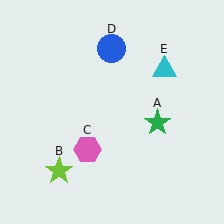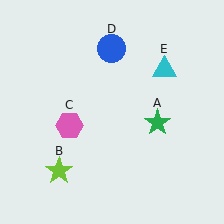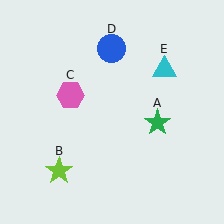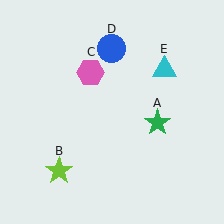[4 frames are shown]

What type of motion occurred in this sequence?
The pink hexagon (object C) rotated clockwise around the center of the scene.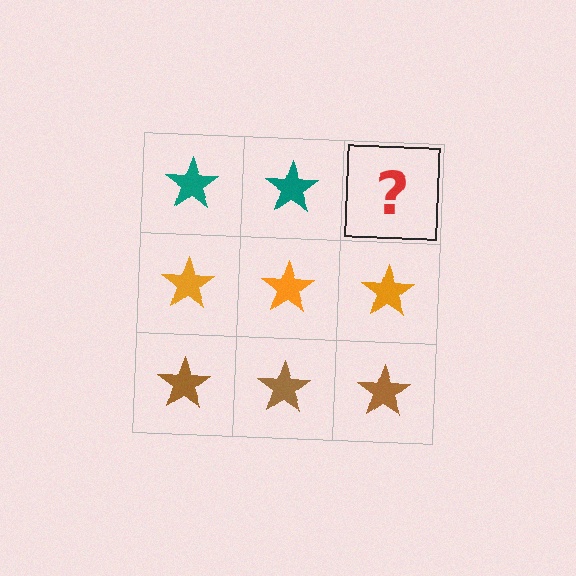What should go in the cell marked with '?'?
The missing cell should contain a teal star.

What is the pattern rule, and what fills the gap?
The rule is that each row has a consistent color. The gap should be filled with a teal star.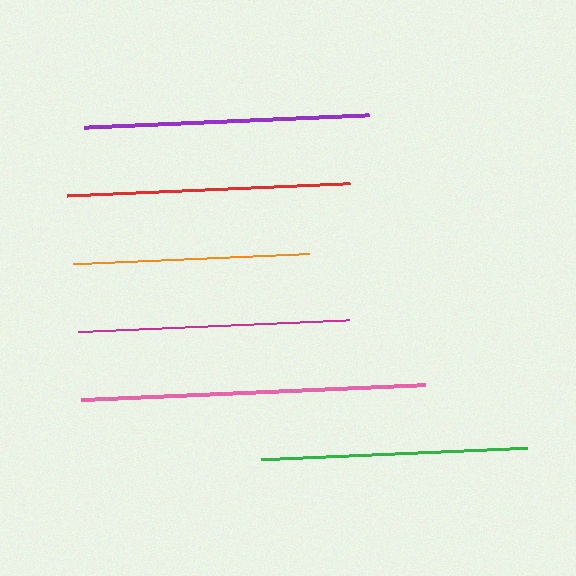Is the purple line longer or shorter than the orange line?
The purple line is longer than the orange line.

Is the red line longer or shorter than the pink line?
The pink line is longer than the red line.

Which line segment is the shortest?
The orange line is the shortest at approximately 236 pixels.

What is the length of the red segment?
The red segment is approximately 283 pixels long.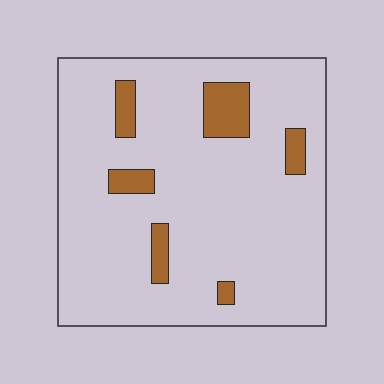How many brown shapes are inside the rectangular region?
6.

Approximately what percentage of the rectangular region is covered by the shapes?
Approximately 10%.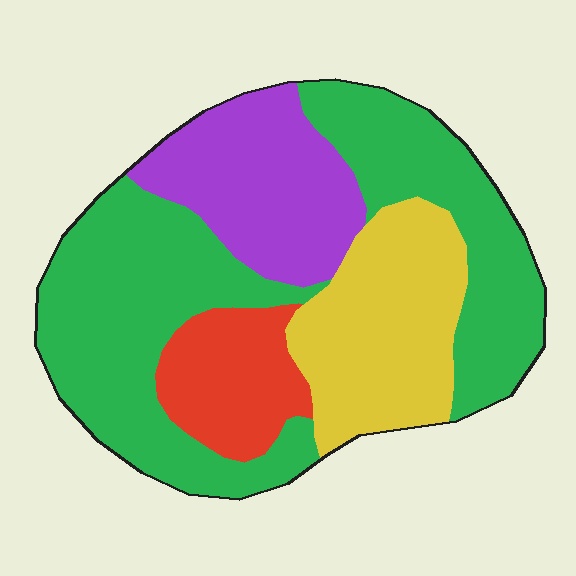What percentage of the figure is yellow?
Yellow covers around 20% of the figure.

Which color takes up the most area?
Green, at roughly 50%.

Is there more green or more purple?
Green.